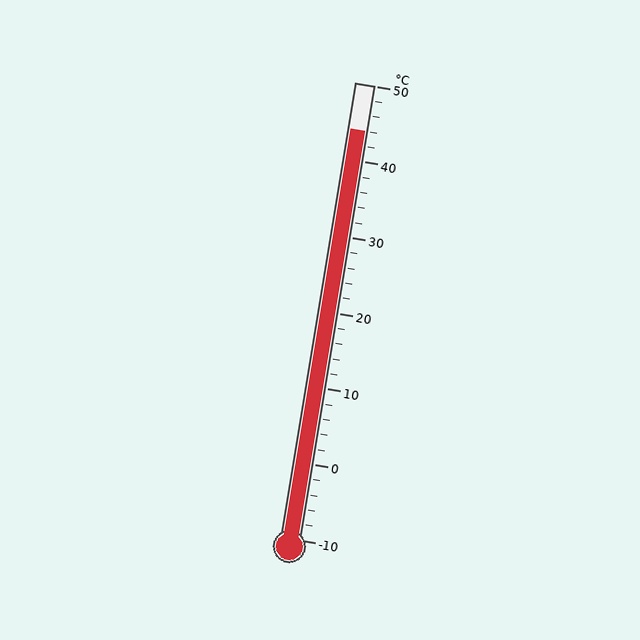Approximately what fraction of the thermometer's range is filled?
The thermometer is filled to approximately 90% of its range.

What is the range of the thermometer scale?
The thermometer scale ranges from -10°C to 50°C.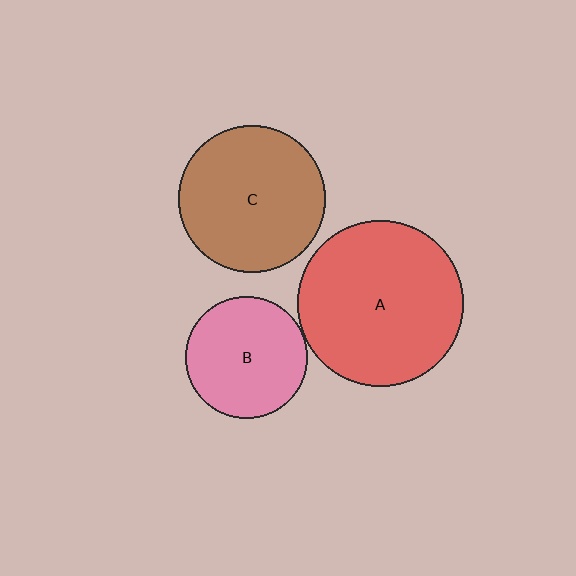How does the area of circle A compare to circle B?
Approximately 1.8 times.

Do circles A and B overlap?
Yes.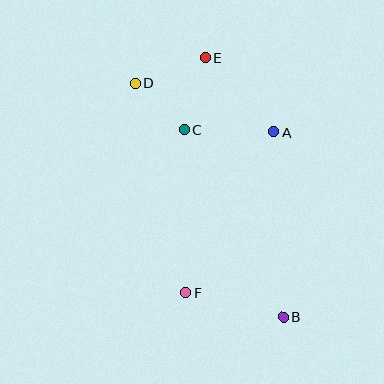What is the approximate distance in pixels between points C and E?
The distance between C and E is approximately 75 pixels.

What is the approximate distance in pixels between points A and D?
The distance between A and D is approximately 147 pixels.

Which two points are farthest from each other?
Points B and D are farthest from each other.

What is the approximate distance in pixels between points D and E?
The distance between D and E is approximately 75 pixels.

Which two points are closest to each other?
Points C and D are closest to each other.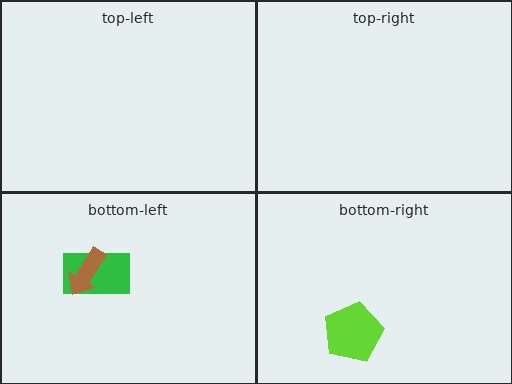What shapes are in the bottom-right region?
The lime pentagon.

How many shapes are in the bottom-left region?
2.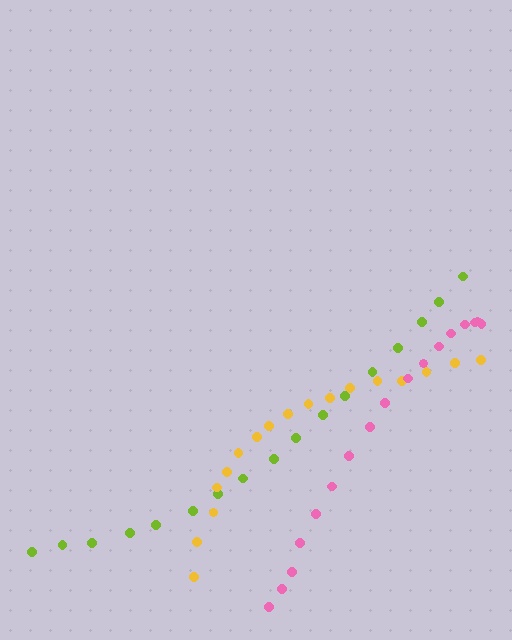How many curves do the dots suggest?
There are 3 distinct paths.